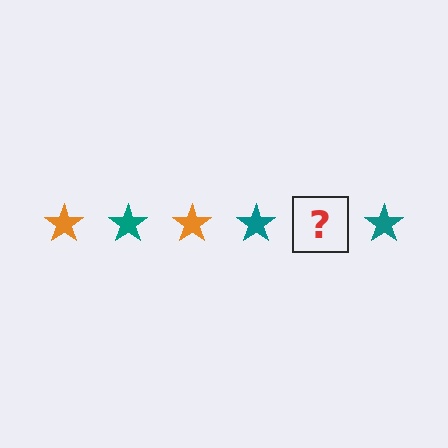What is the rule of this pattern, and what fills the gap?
The rule is that the pattern cycles through orange, teal stars. The gap should be filled with an orange star.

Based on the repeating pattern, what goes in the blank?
The blank should be an orange star.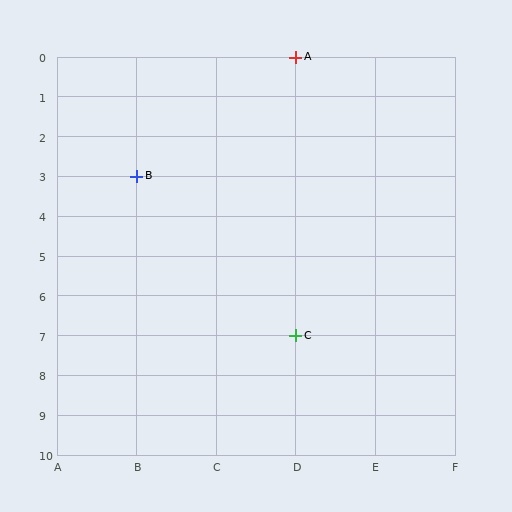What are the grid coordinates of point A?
Point A is at grid coordinates (D, 0).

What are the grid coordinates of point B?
Point B is at grid coordinates (B, 3).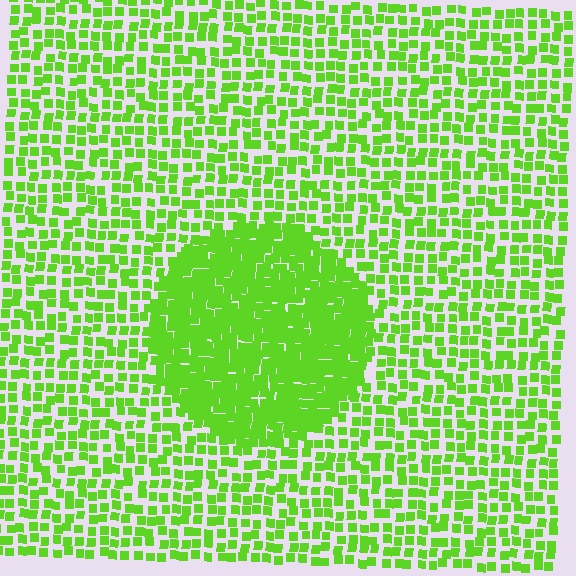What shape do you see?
I see a circle.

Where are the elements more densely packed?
The elements are more densely packed inside the circle boundary.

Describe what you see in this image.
The image contains small lime elements arranged at two different densities. A circle-shaped region is visible where the elements are more densely packed than the surrounding area.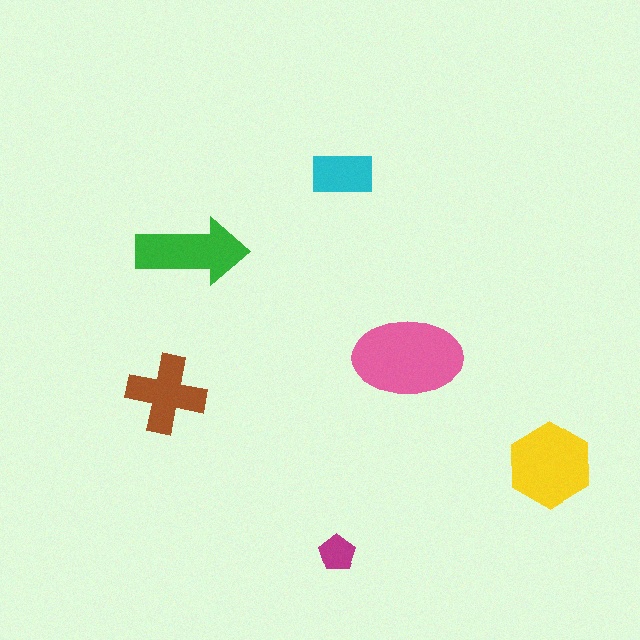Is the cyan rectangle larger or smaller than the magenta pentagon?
Larger.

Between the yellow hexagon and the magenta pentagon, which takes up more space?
The yellow hexagon.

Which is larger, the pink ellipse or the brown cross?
The pink ellipse.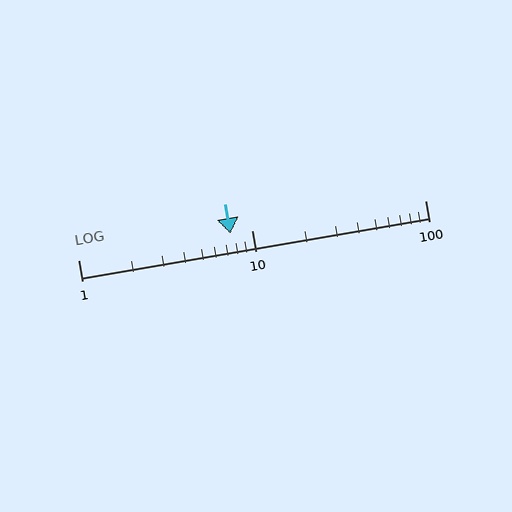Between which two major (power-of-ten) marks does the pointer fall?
The pointer is between 1 and 10.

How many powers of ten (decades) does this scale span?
The scale spans 2 decades, from 1 to 100.